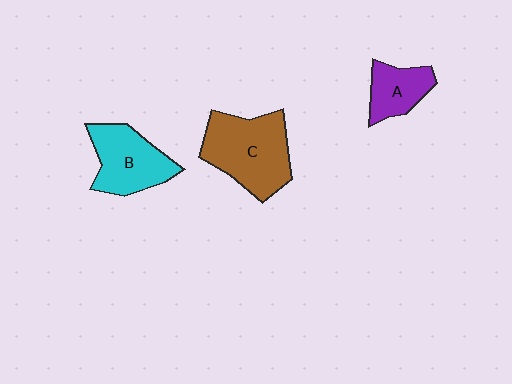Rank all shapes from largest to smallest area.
From largest to smallest: C (brown), B (cyan), A (purple).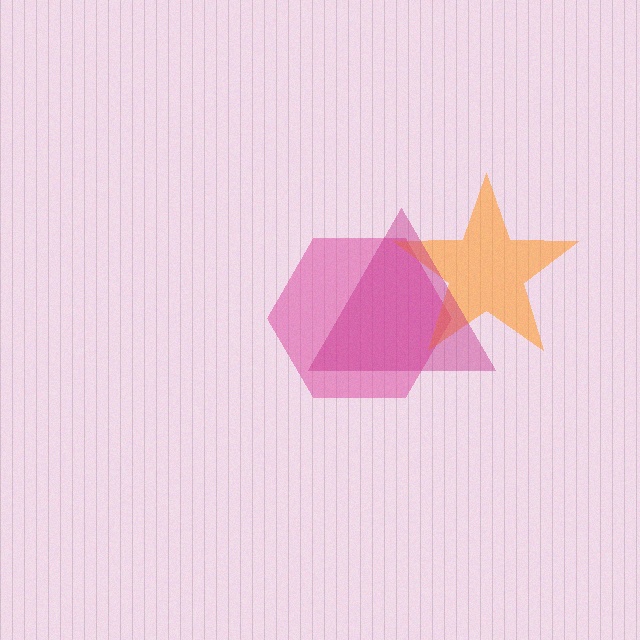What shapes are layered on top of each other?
The layered shapes are: a pink hexagon, an orange star, a magenta triangle.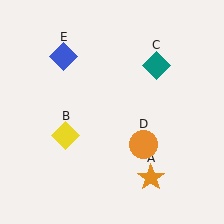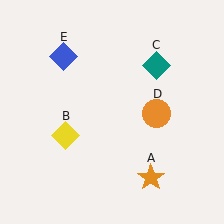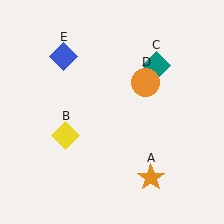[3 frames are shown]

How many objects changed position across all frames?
1 object changed position: orange circle (object D).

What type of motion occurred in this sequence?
The orange circle (object D) rotated counterclockwise around the center of the scene.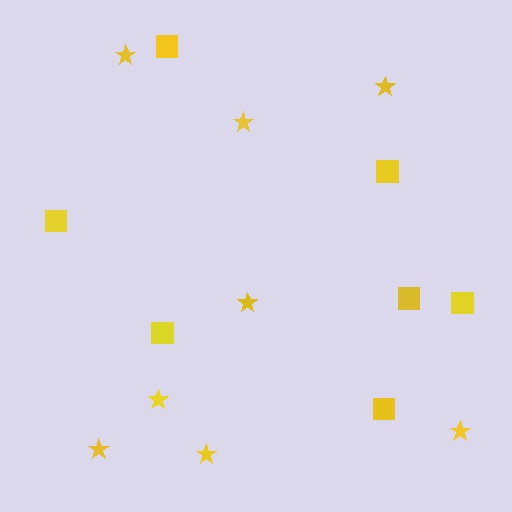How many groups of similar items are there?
There are 2 groups: one group of squares (7) and one group of stars (8).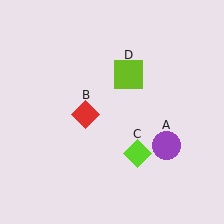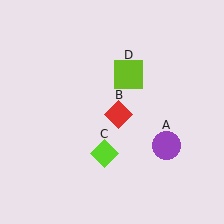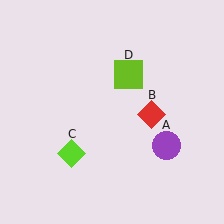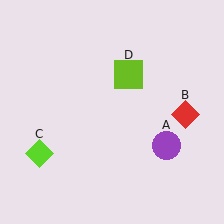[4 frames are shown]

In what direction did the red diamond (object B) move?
The red diamond (object B) moved right.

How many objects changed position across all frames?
2 objects changed position: red diamond (object B), lime diamond (object C).